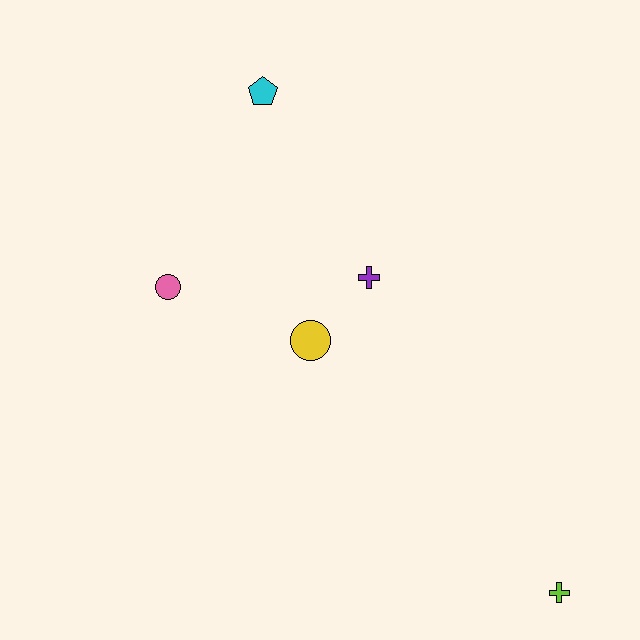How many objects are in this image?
There are 5 objects.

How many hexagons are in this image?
There are no hexagons.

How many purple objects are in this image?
There is 1 purple object.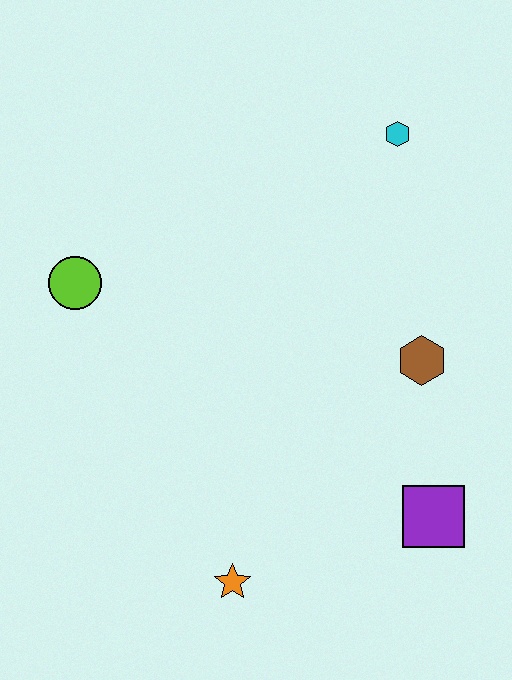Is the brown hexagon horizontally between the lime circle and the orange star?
No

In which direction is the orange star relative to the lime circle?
The orange star is below the lime circle.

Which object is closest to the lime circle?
The orange star is closest to the lime circle.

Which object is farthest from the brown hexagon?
The lime circle is farthest from the brown hexagon.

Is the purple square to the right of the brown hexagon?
Yes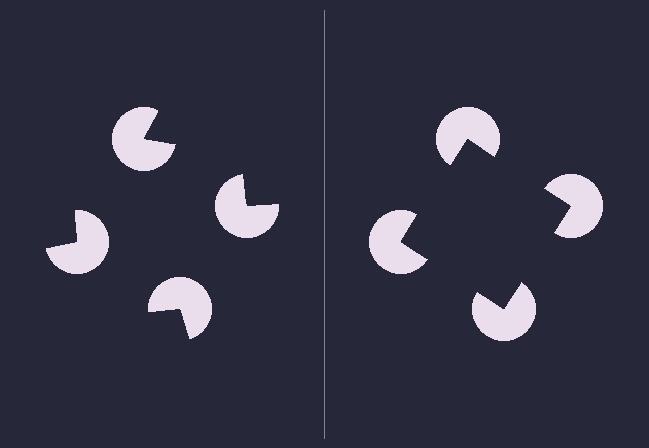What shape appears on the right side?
An illusory square.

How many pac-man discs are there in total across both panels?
8 — 4 on each side.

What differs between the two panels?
The pac-man discs are positioned identically on both sides; only the wedge orientations differ. On the right they align to a square; on the left they are misaligned.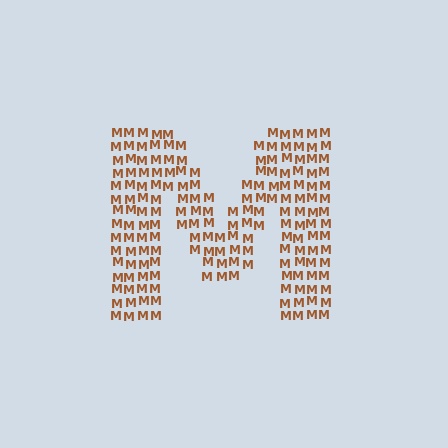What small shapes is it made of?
It is made of small letter M's.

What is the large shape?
The large shape is the letter M.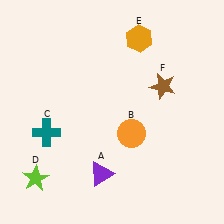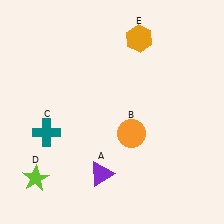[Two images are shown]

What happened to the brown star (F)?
The brown star (F) was removed in Image 2. It was in the top-right area of Image 1.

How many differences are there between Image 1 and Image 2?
There is 1 difference between the two images.